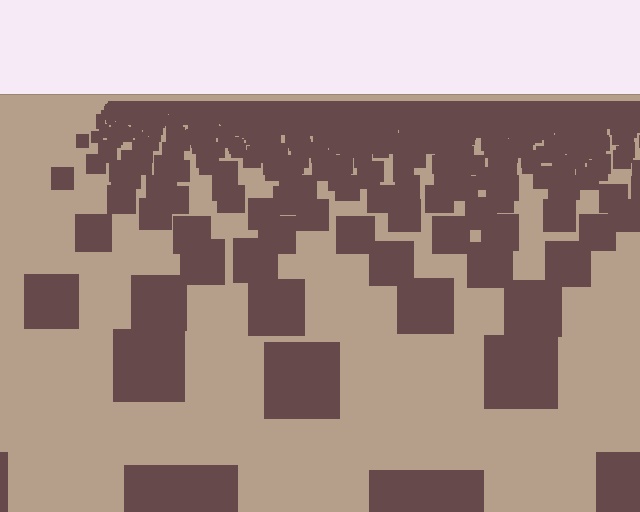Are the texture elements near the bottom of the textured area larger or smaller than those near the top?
Larger. Near the bottom, elements are closer to the viewer and appear at a bigger on-screen size.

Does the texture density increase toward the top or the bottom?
Density increases toward the top.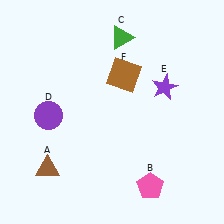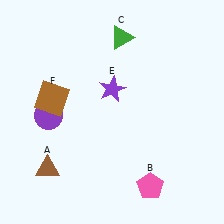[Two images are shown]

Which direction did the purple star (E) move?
The purple star (E) moved left.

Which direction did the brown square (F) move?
The brown square (F) moved left.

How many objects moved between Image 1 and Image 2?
2 objects moved between the two images.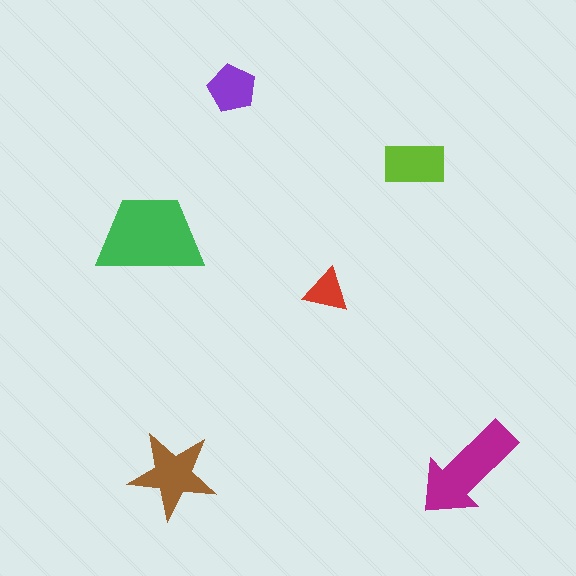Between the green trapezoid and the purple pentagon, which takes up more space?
The green trapezoid.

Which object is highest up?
The purple pentagon is topmost.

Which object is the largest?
The green trapezoid.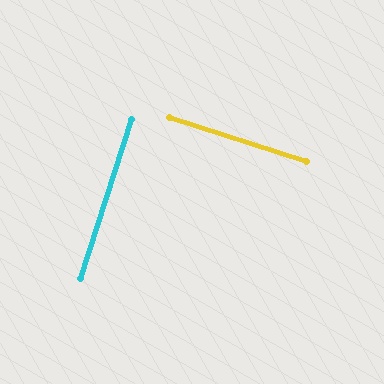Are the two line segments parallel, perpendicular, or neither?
Perpendicular — they meet at approximately 90°.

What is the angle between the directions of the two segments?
Approximately 90 degrees.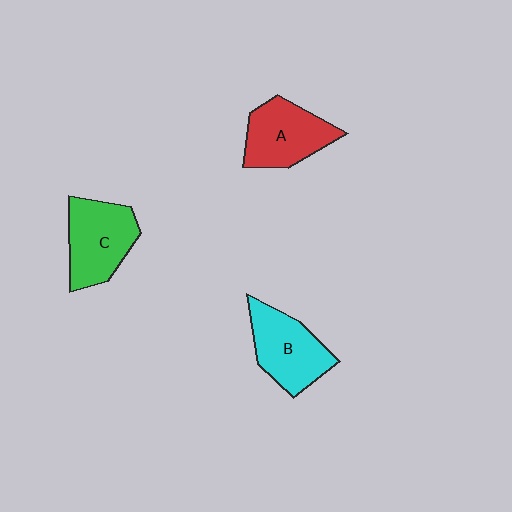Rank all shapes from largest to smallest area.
From largest to smallest: C (green), B (cyan), A (red).